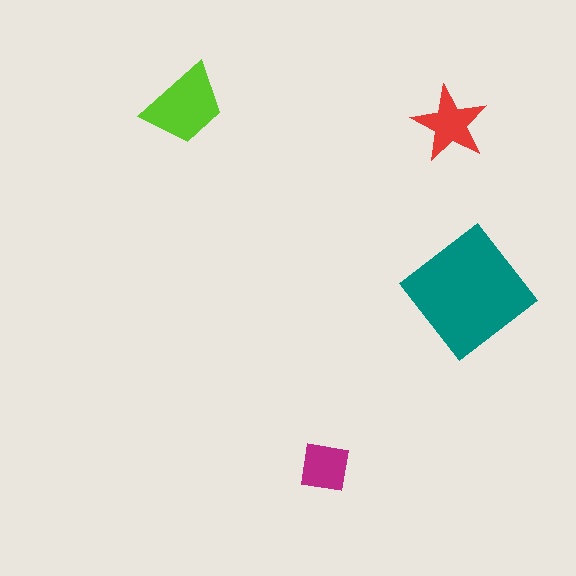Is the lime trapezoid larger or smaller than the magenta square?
Larger.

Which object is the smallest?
The magenta square.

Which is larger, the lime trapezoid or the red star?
The lime trapezoid.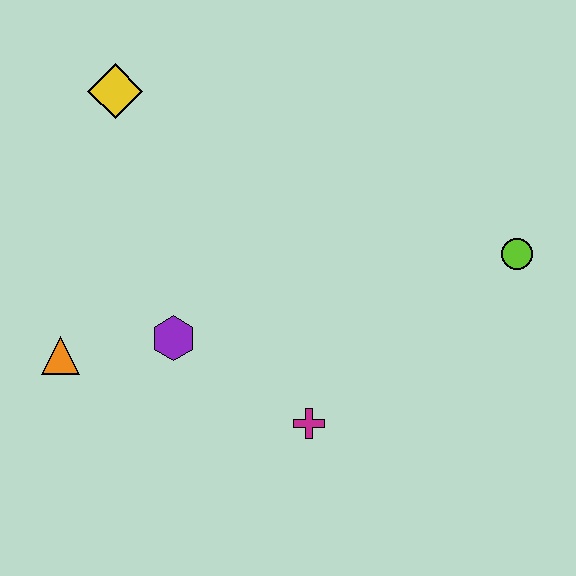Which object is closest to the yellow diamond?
The purple hexagon is closest to the yellow diamond.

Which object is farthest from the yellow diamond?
The lime circle is farthest from the yellow diamond.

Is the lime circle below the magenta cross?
No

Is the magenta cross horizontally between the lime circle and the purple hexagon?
Yes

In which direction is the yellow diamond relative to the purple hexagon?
The yellow diamond is above the purple hexagon.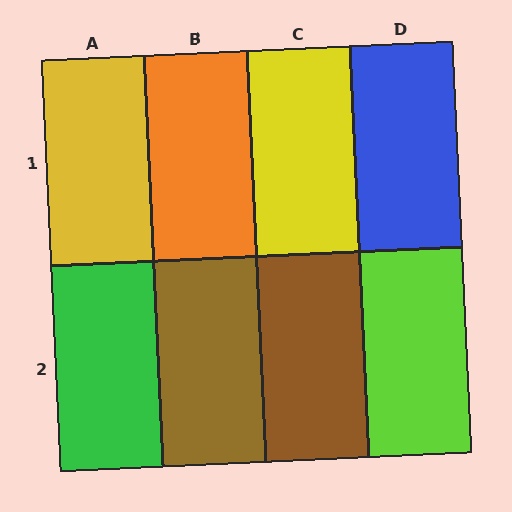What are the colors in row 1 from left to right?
Yellow, orange, yellow, blue.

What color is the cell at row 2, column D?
Lime.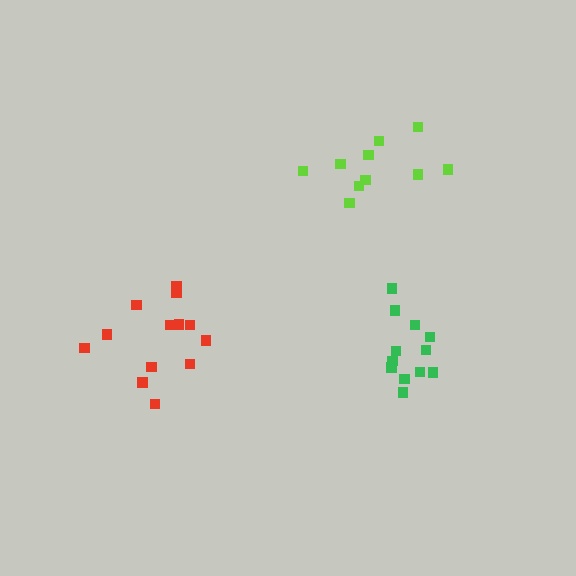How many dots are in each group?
Group 1: 12 dots, Group 2: 13 dots, Group 3: 10 dots (35 total).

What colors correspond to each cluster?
The clusters are colored: green, red, lime.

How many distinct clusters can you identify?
There are 3 distinct clusters.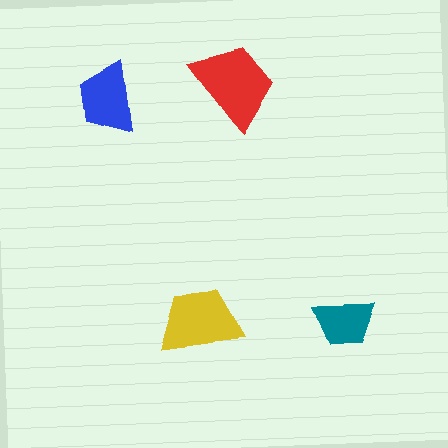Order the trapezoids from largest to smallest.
the red one, the yellow one, the blue one, the teal one.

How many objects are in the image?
There are 4 objects in the image.